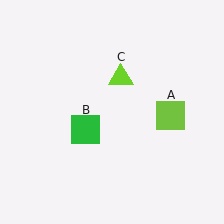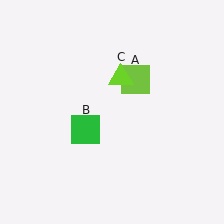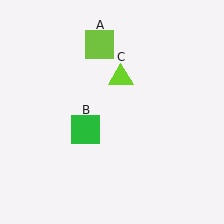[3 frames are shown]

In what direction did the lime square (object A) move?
The lime square (object A) moved up and to the left.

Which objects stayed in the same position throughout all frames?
Green square (object B) and lime triangle (object C) remained stationary.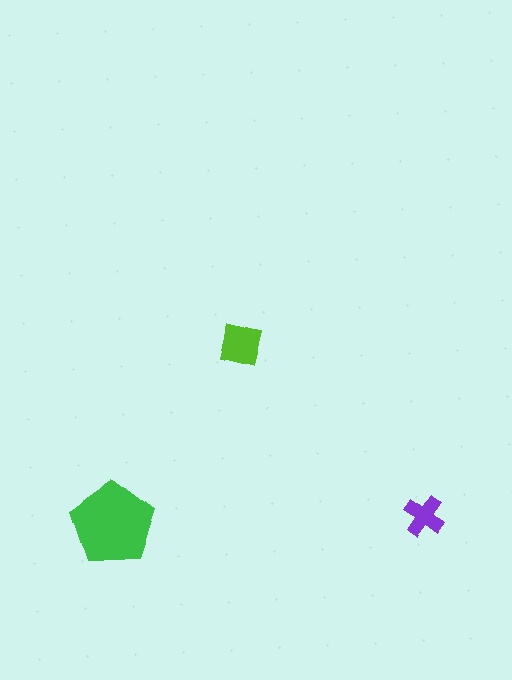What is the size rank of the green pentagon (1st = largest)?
1st.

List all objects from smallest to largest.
The purple cross, the lime square, the green pentagon.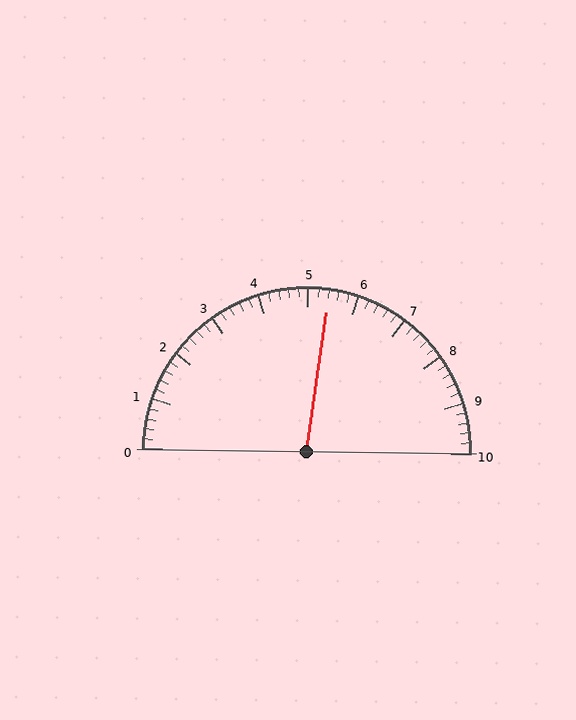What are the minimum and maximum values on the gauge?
The gauge ranges from 0 to 10.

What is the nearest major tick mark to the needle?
The nearest major tick mark is 5.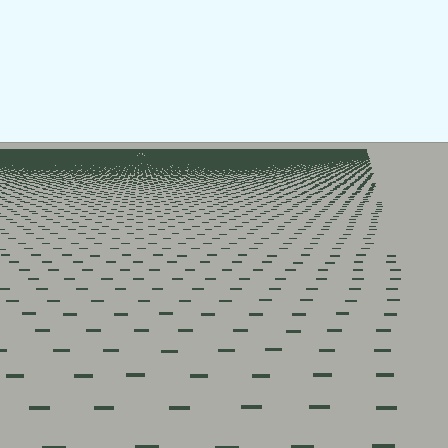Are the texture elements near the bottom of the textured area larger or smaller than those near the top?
Larger. Near the bottom, elements are closer to the viewer and appear at a bigger on-screen size.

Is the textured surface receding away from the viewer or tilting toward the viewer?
The surface is receding away from the viewer. Texture elements get smaller and denser toward the top.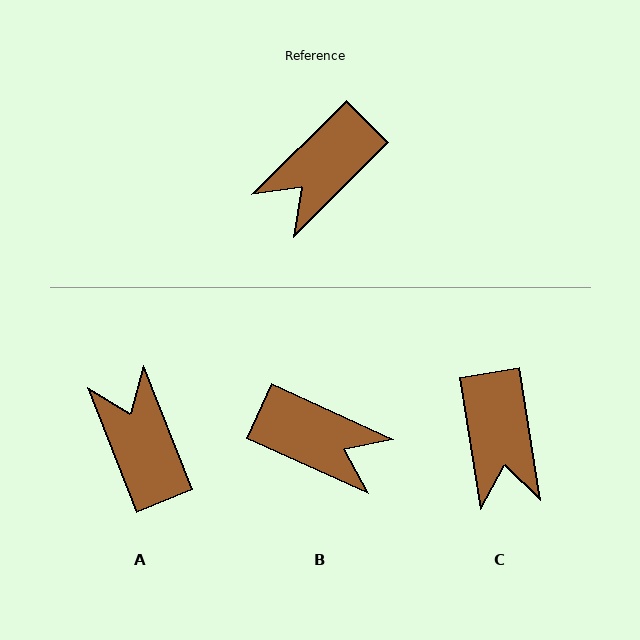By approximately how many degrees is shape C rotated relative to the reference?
Approximately 54 degrees counter-clockwise.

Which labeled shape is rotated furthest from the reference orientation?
A, about 113 degrees away.